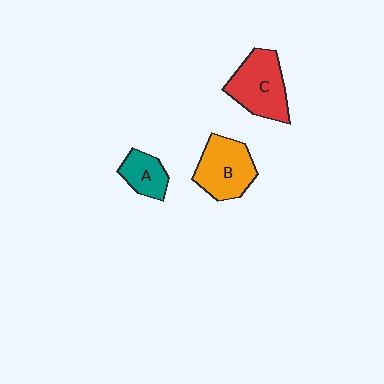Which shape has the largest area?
Shape C (red).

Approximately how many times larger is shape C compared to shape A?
Approximately 1.8 times.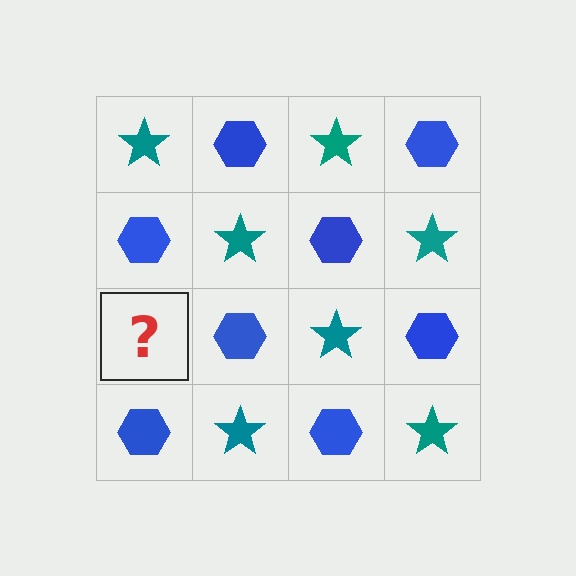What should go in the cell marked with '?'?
The missing cell should contain a teal star.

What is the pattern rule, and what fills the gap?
The rule is that it alternates teal star and blue hexagon in a checkerboard pattern. The gap should be filled with a teal star.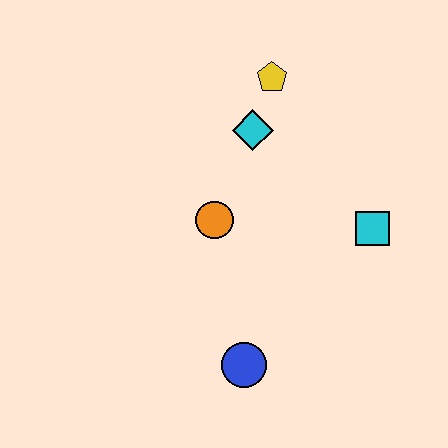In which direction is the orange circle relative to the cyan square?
The orange circle is to the left of the cyan square.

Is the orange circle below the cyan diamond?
Yes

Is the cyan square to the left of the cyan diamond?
No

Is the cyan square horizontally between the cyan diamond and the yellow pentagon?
No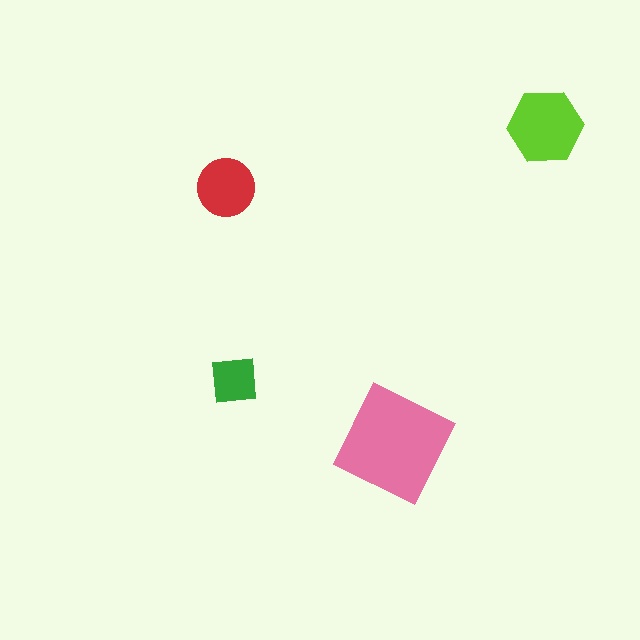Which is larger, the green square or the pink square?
The pink square.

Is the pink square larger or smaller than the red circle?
Larger.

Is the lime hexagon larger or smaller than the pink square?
Smaller.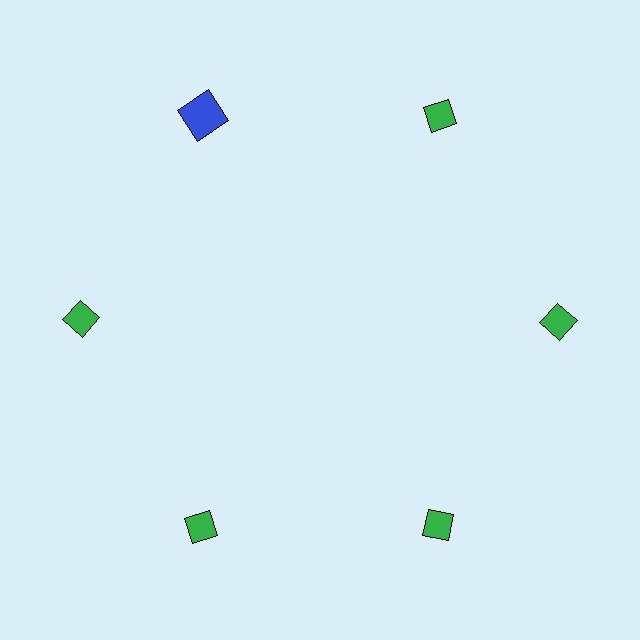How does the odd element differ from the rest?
It differs in both color (blue instead of green) and shape (square instead of diamond).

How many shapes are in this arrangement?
There are 6 shapes arranged in a ring pattern.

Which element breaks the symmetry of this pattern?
The blue square at roughly the 11 o'clock position breaks the symmetry. All other shapes are green diamonds.